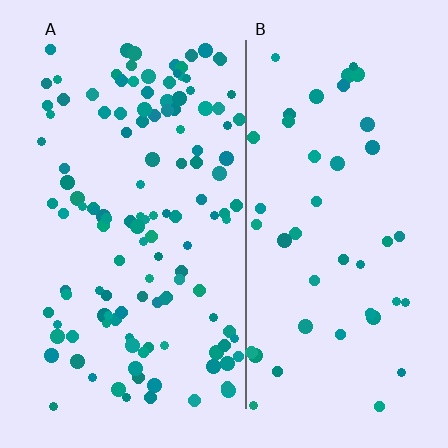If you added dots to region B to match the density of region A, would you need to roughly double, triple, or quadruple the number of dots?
Approximately triple.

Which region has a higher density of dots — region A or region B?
A (the left).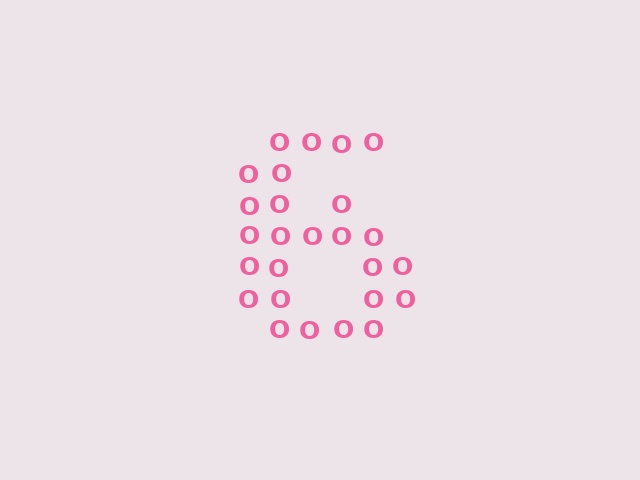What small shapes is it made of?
It is made of small letter O's.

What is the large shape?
The large shape is the digit 6.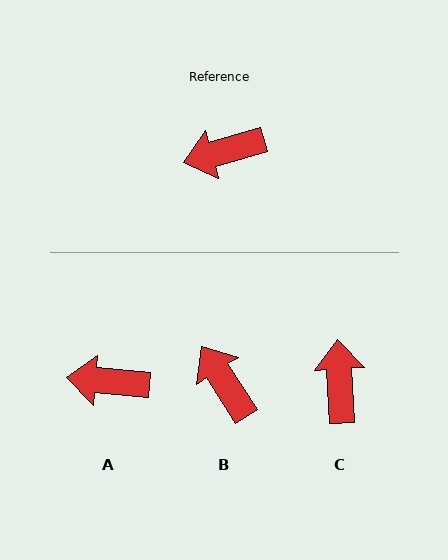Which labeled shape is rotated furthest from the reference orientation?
C, about 103 degrees away.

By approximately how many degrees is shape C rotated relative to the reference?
Approximately 103 degrees clockwise.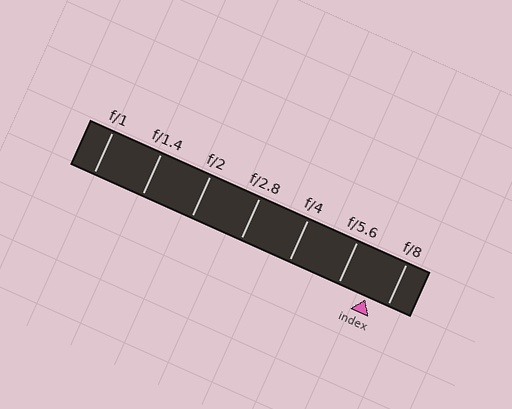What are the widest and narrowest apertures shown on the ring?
The widest aperture shown is f/1 and the narrowest is f/8.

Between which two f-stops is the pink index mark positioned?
The index mark is between f/5.6 and f/8.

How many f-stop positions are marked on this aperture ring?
There are 7 f-stop positions marked.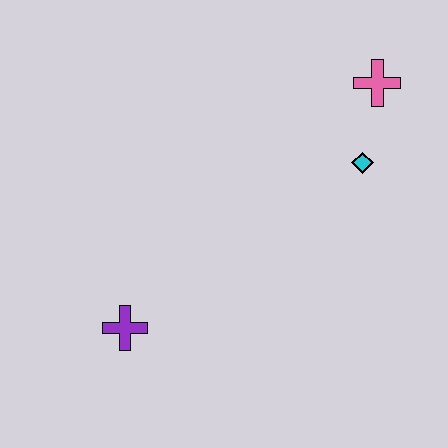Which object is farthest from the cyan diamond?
The purple cross is farthest from the cyan diamond.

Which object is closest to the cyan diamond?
The pink cross is closest to the cyan diamond.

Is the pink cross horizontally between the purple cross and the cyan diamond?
No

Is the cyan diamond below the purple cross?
No